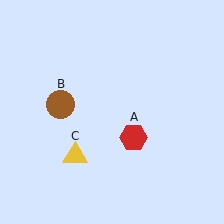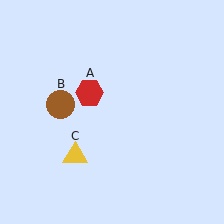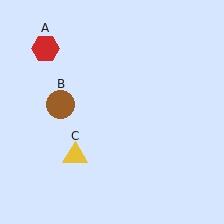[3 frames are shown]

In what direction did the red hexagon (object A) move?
The red hexagon (object A) moved up and to the left.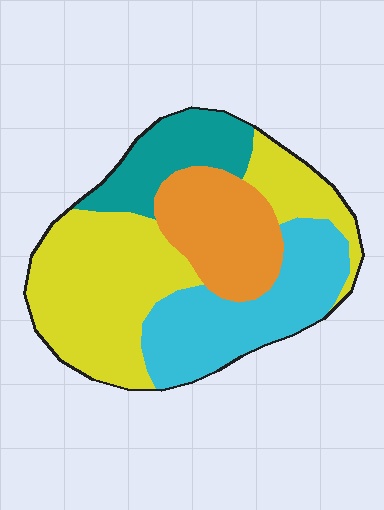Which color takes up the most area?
Yellow, at roughly 40%.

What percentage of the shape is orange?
Orange takes up between a sixth and a third of the shape.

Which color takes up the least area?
Teal, at roughly 15%.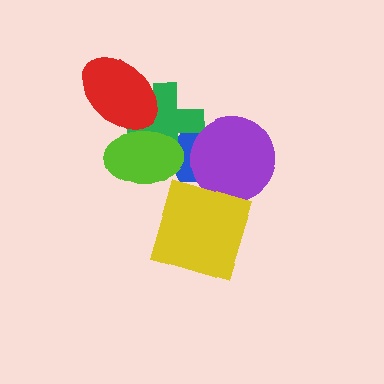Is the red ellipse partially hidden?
No, no other shape covers it.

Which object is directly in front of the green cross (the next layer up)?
The lime ellipse is directly in front of the green cross.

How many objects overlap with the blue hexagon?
3 objects overlap with the blue hexagon.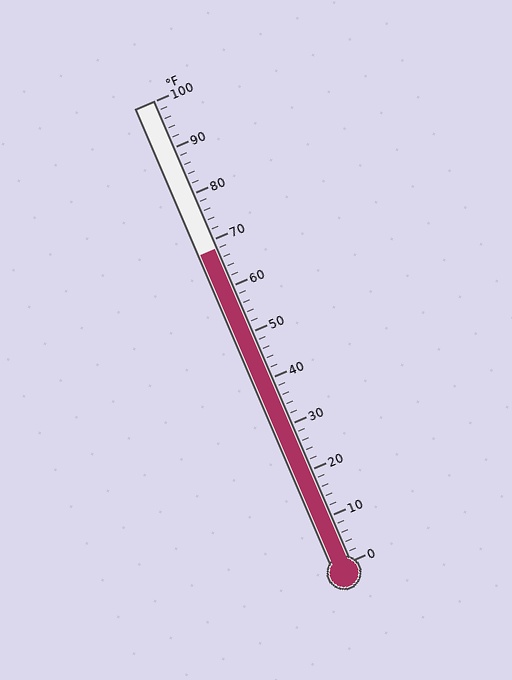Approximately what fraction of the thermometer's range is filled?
The thermometer is filled to approximately 70% of its range.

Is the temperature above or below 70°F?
The temperature is below 70°F.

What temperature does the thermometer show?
The thermometer shows approximately 68°F.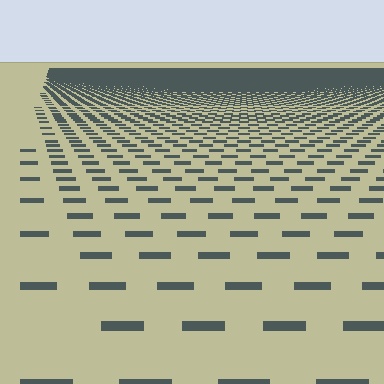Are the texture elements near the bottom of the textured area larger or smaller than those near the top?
Larger. Near the bottom, elements are closer to the viewer and appear at a bigger on-screen size.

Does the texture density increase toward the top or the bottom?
Density increases toward the top.